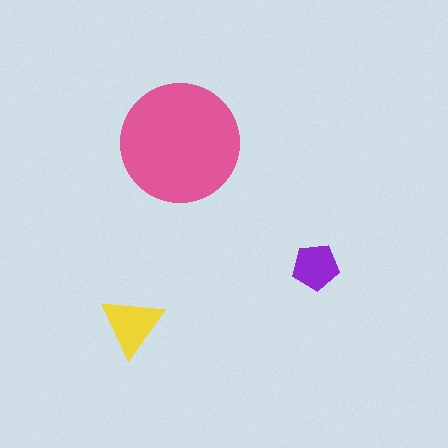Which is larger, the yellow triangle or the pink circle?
The pink circle.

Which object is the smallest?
The purple pentagon.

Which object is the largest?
The pink circle.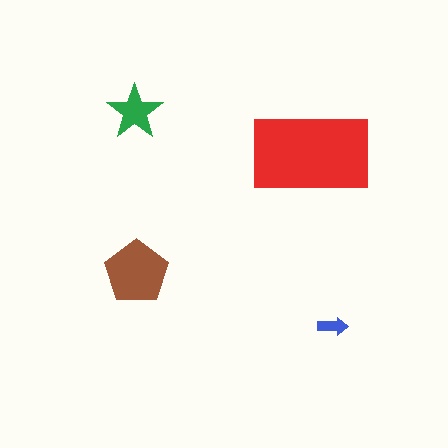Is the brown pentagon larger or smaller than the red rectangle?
Smaller.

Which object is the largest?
The red rectangle.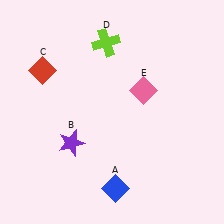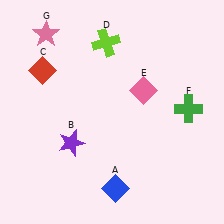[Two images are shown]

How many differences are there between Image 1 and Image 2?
There are 2 differences between the two images.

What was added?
A green cross (F), a pink star (G) were added in Image 2.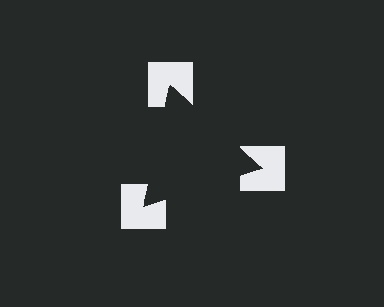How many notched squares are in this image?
There are 3 — one at each vertex of the illusory triangle.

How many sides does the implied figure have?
3 sides.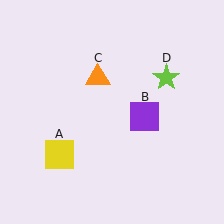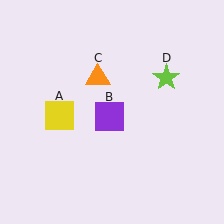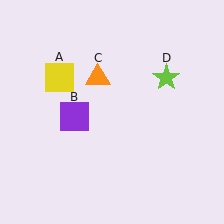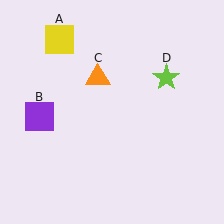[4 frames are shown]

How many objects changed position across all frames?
2 objects changed position: yellow square (object A), purple square (object B).